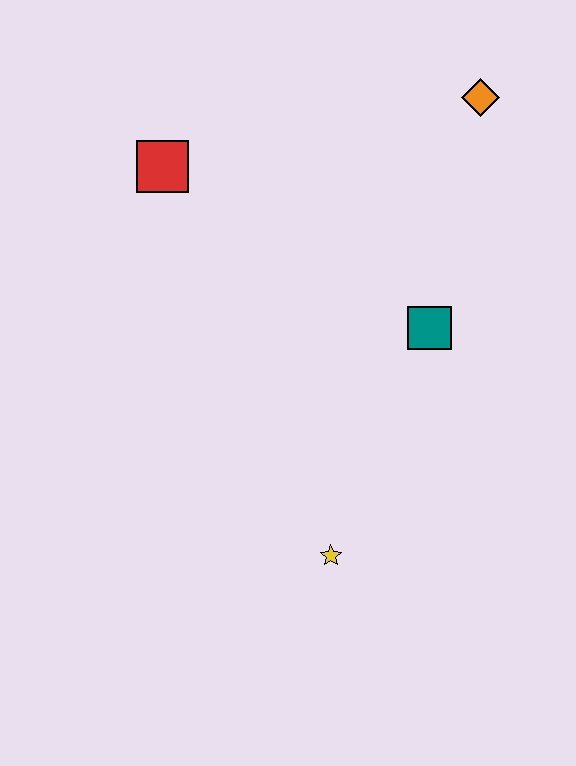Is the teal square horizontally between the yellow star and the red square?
No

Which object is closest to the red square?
The teal square is closest to the red square.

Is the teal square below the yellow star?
No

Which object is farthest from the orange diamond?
The yellow star is farthest from the orange diamond.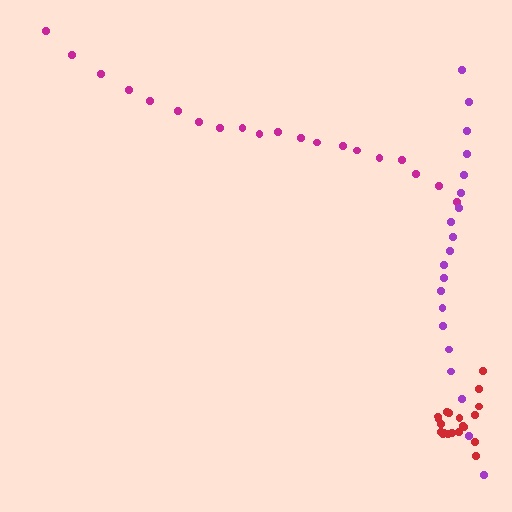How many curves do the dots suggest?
There are 3 distinct paths.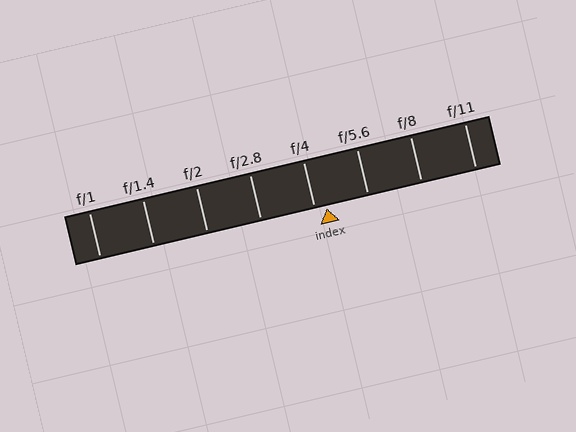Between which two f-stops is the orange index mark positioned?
The index mark is between f/4 and f/5.6.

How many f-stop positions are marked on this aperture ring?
There are 8 f-stop positions marked.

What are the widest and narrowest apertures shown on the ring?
The widest aperture shown is f/1 and the narrowest is f/11.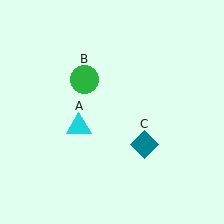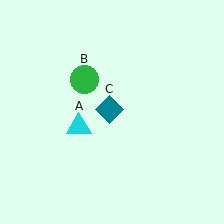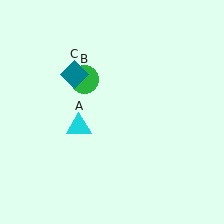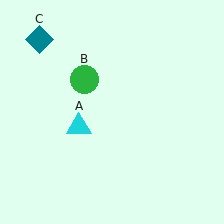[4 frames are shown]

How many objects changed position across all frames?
1 object changed position: teal diamond (object C).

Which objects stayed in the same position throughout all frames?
Cyan triangle (object A) and green circle (object B) remained stationary.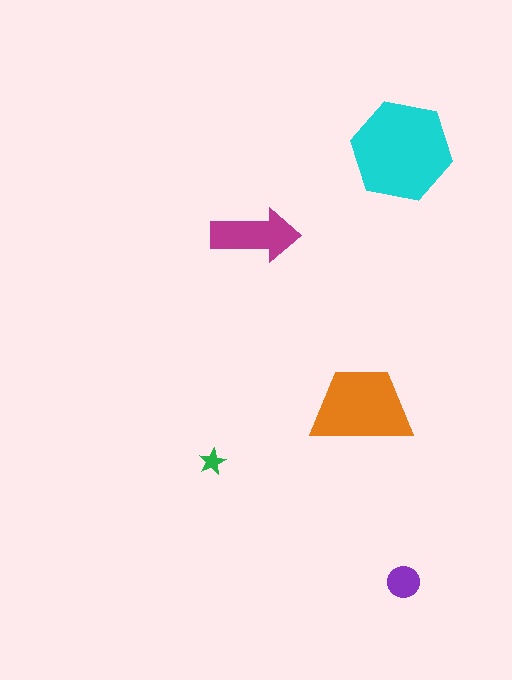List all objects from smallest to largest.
The green star, the purple circle, the magenta arrow, the orange trapezoid, the cyan hexagon.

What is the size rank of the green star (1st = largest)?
5th.